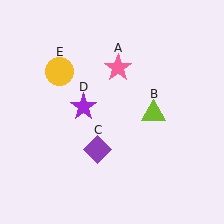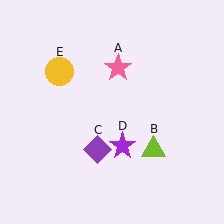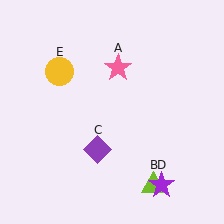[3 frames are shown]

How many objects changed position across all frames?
2 objects changed position: lime triangle (object B), purple star (object D).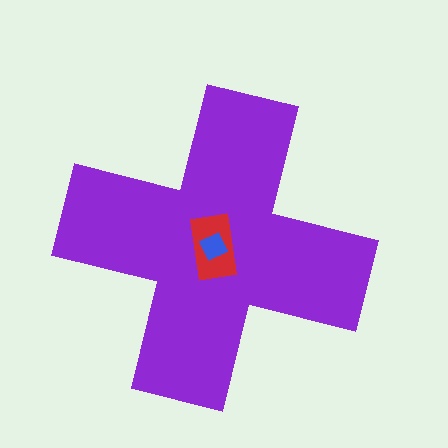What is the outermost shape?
The purple cross.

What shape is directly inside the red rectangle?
The blue diamond.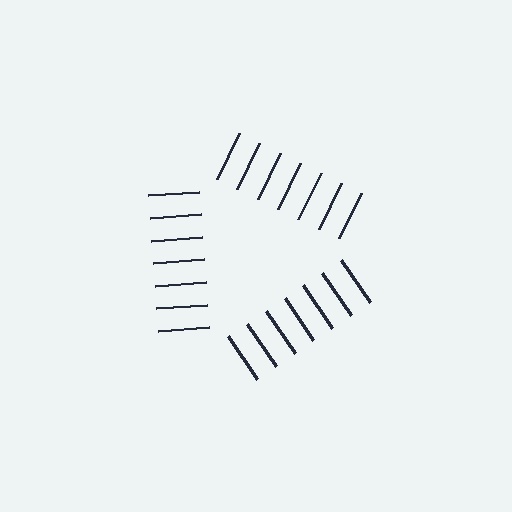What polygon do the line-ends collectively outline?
An illusory triangle — the line segments terminate on its edges but no continuous stroke is drawn.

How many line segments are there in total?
21 — 7 along each of the 3 edges.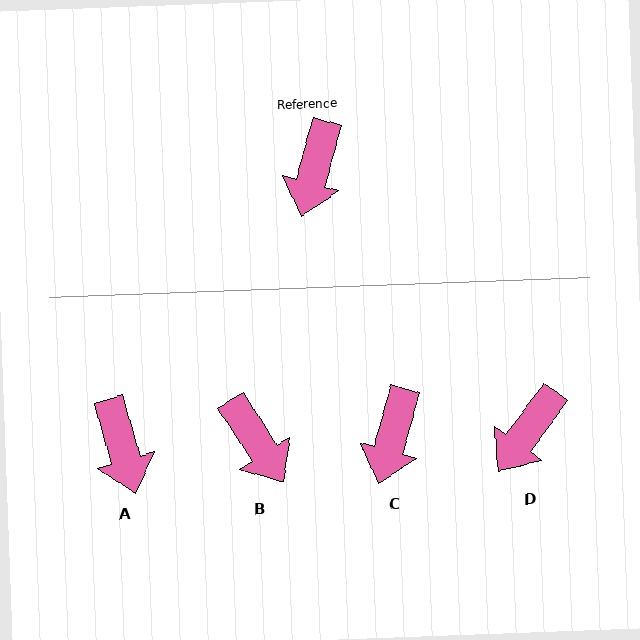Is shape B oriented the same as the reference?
No, it is off by about 48 degrees.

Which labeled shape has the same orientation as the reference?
C.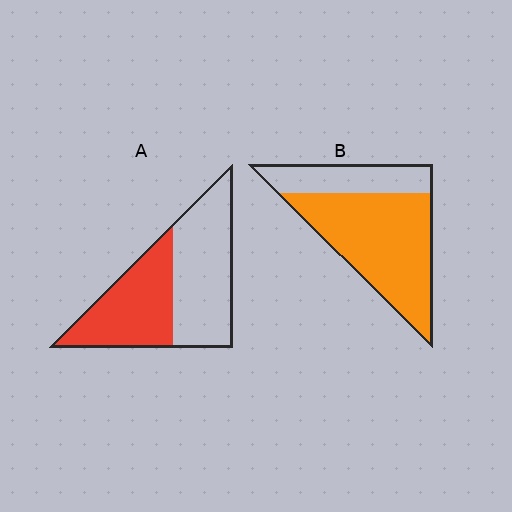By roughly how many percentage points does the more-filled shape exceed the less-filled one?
By roughly 25 percentage points (B over A).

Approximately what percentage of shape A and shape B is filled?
A is approximately 45% and B is approximately 70%.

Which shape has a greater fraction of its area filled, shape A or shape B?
Shape B.